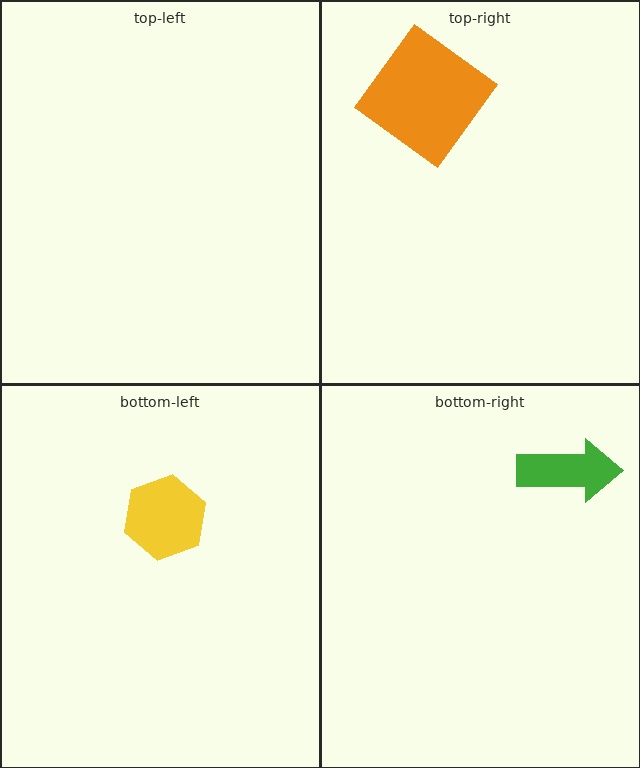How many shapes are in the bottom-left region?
1.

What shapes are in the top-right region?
The orange diamond.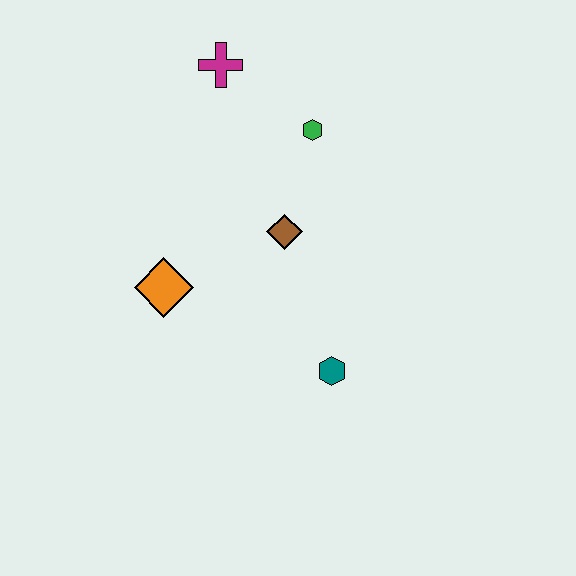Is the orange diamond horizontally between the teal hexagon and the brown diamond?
No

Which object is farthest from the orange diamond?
The magenta cross is farthest from the orange diamond.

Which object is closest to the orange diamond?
The brown diamond is closest to the orange diamond.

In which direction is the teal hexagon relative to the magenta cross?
The teal hexagon is below the magenta cross.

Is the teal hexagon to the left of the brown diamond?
No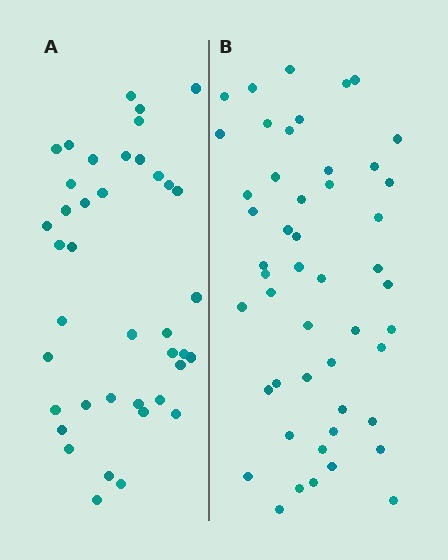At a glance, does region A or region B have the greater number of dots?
Region B (the right region) has more dots.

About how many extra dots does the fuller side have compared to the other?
Region B has roughly 8 or so more dots than region A.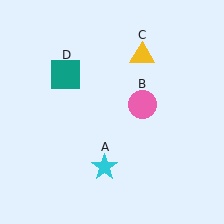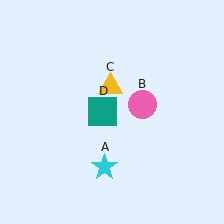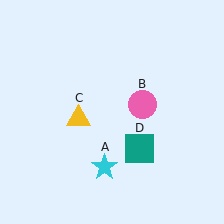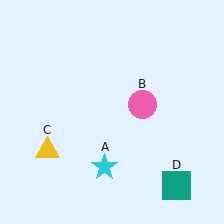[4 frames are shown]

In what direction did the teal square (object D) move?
The teal square (object D) moved down and to the right.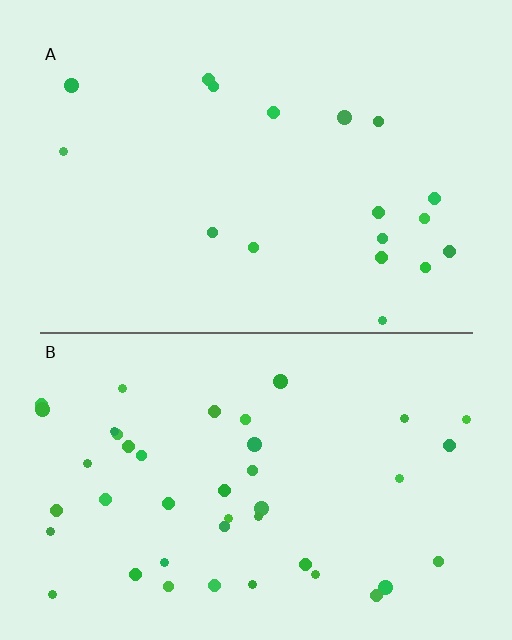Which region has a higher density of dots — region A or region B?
B (the bottom).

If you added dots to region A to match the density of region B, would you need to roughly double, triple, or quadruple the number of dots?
Approximately double.